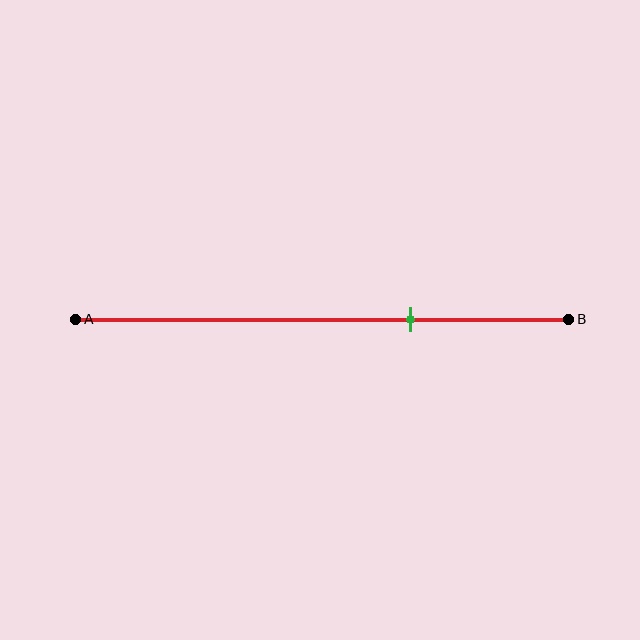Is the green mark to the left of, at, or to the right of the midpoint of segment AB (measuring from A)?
The green mark is to the right of the midpoint of segment AB.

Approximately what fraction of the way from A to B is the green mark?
The green mark is approximately 70% of the way from A to B.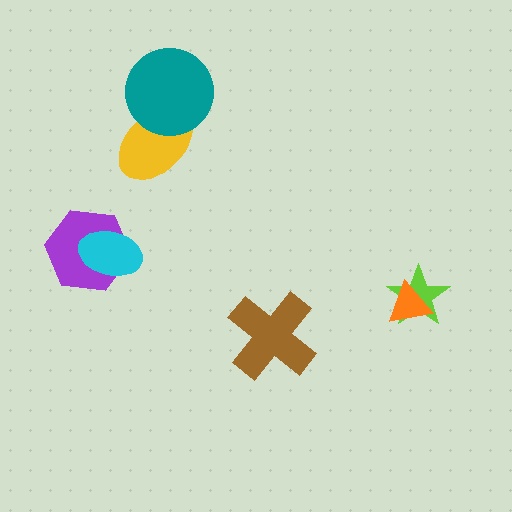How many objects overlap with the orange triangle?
1 object overlaps with the orange triangle.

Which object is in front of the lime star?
The orange triangle is in front of the lime star.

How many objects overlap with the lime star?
1 object overlaps with the lime star.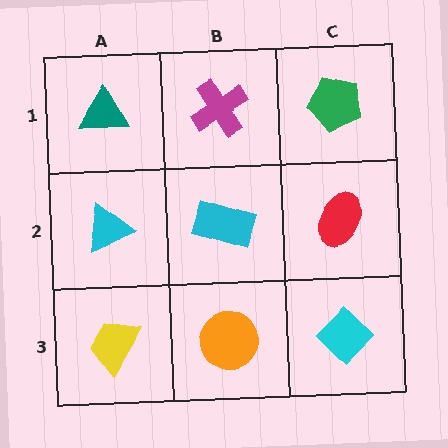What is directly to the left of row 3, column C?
An orange circle.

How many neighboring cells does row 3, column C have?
2.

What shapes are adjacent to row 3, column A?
A cyan triangle (row 2, column A), an orange circle (row 3, column B).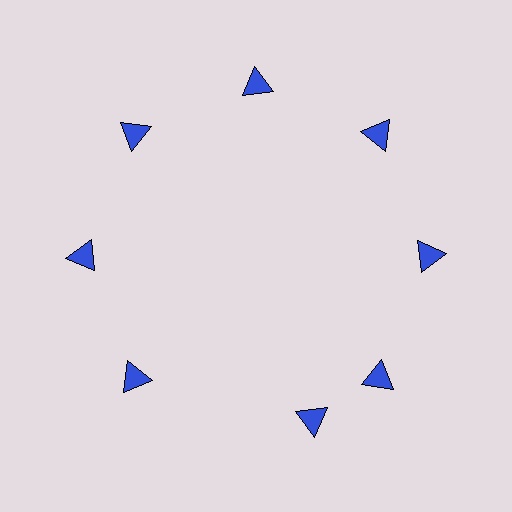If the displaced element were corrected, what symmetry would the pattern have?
It would have 8-fold rotational symmetry — the pattern would map onto itself every 45 degrees.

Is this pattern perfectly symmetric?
No. The 8 blue triangles are arranged in a ring, but one element near the 6 o'clock position is rotated out of alignment along the ring, breaking the 8-fold rotational symmetry.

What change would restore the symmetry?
The symmetry would be restored by rotating it back into even spacing with its neighbors so that all 8 triangles sit at equal angles and equal distance from the center.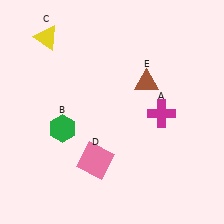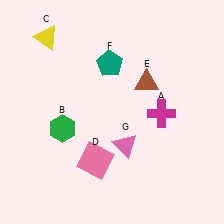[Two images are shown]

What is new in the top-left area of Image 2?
A teal pentagon (F) was added in the top-left area of Image 2.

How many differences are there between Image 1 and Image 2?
There are 2 differences between the two images.